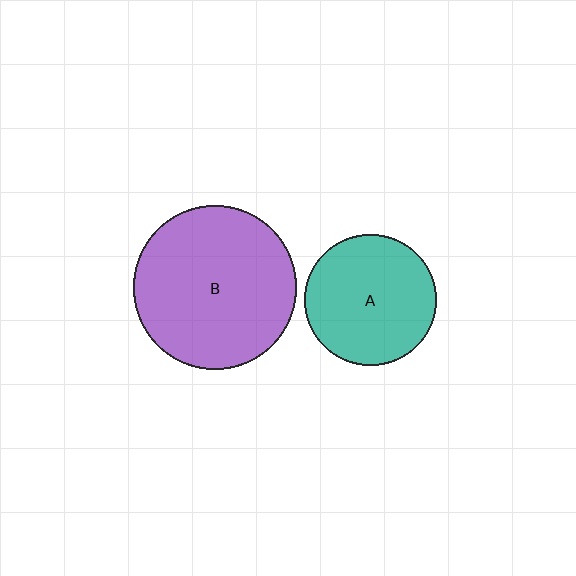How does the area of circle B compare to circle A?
Approximately 1.5 times.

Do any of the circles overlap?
No, none of the circles overlap.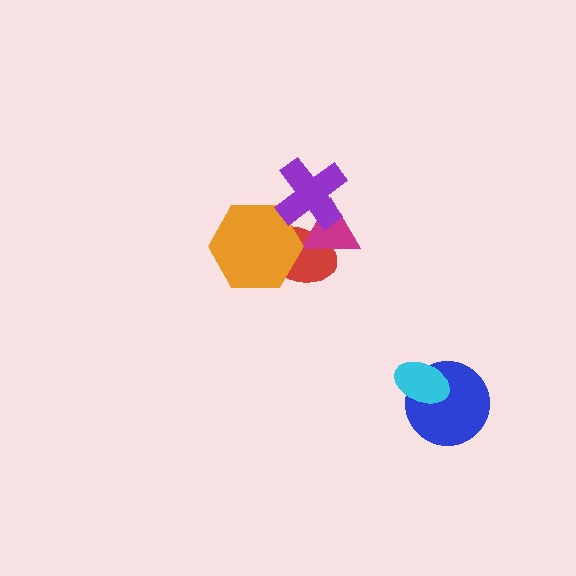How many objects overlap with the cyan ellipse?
1 object overlaps with the cyan ellipse.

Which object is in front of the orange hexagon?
The purple cross is in front of the orange hexagon.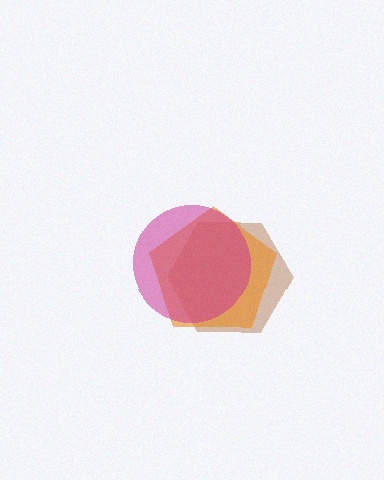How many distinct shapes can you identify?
There are 3 distinct shapes: a brown hexagon, an orange pentagon, a magenta circle.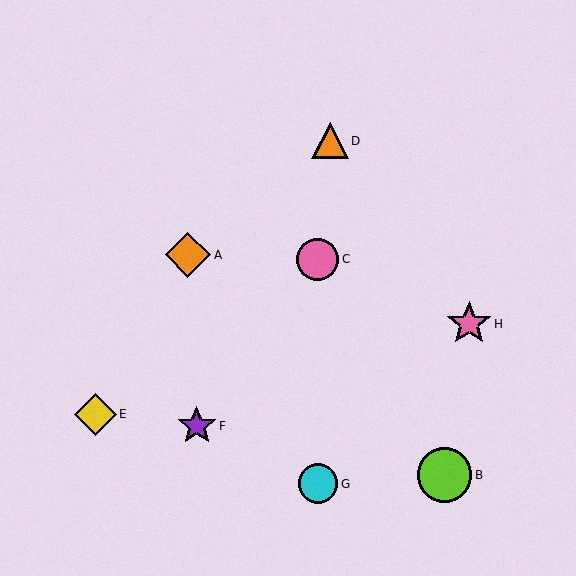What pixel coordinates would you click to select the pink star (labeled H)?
Click at (469, 324) to select the pink star H.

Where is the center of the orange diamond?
The center of the orange diamond is at (188, 255).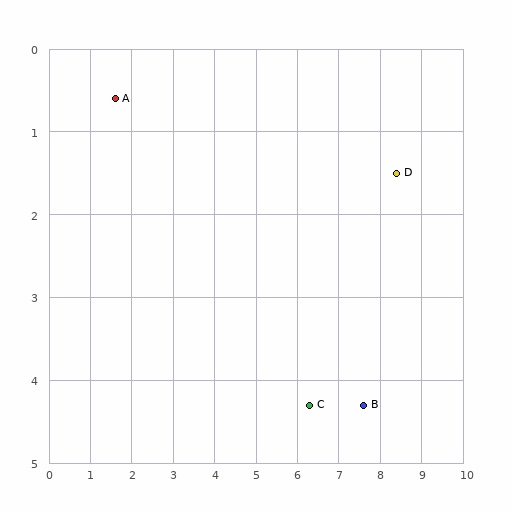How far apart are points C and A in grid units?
Points C and A are about 6.0 grid units apart.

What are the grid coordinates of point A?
Point A is at approximately (1.6, 0.6).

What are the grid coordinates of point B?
Point B is at approximately (7.6, 4.3).